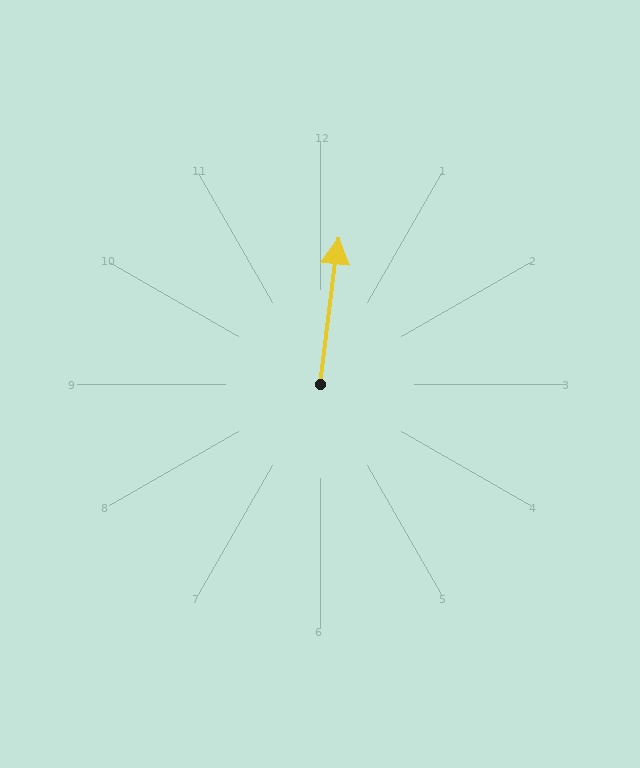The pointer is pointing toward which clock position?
Roughly 12 o'clock.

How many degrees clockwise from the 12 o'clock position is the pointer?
Approximately 7 degrees.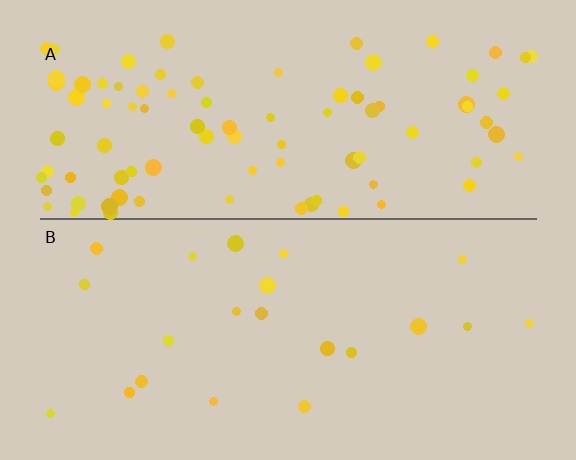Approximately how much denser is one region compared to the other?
Approximately 4.2× — region A over region B.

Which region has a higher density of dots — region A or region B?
A (the top).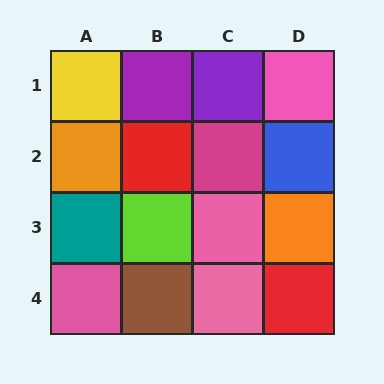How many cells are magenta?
1 cell is magenta.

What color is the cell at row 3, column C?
Pink.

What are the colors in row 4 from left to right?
Pink, brown, pink, red.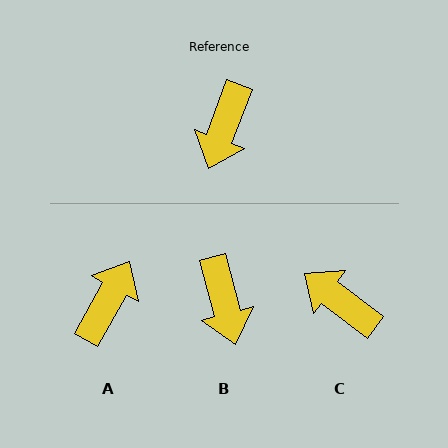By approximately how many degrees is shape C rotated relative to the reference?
Approximately 107 degrees clockwise.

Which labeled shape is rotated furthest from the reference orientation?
A, about 171 degrees away.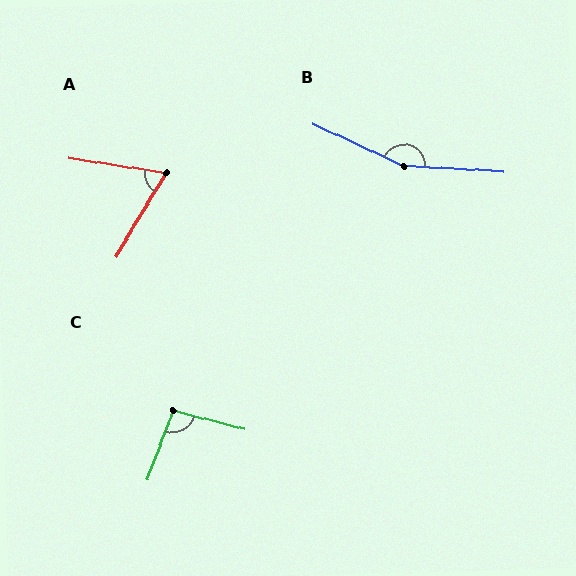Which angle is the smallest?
A, at approximately 68 degrees.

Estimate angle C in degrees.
Approximately 95 degrees.